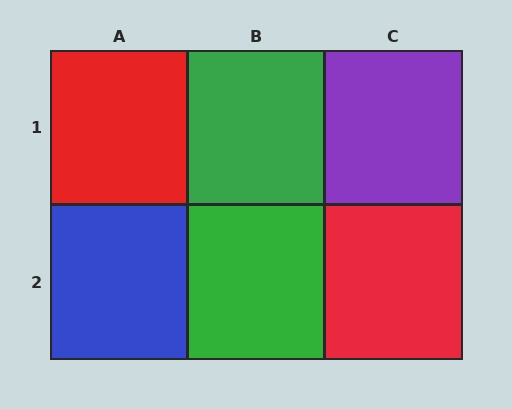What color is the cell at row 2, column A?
Blue.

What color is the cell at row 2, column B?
Green.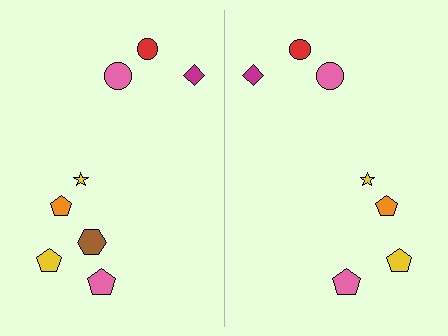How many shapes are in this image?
There are 15 shapes in this image.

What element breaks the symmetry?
A brown hexagon is missing from the right side.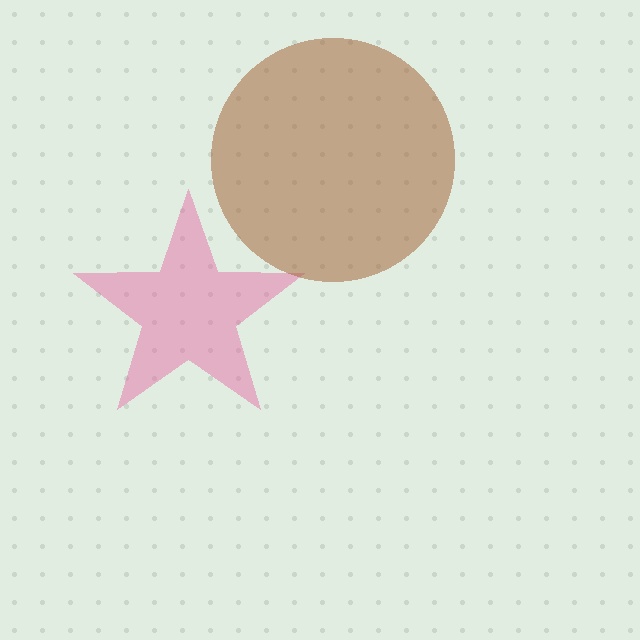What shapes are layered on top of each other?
The layered shapes are: a pink star, a brown circle.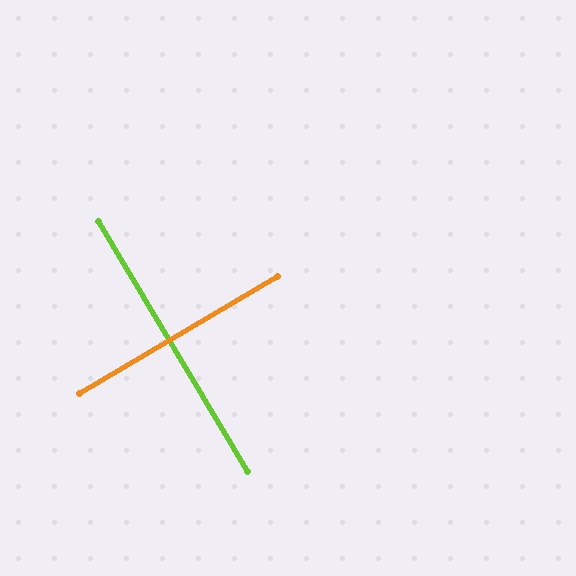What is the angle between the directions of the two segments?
Approximately 90 degrees.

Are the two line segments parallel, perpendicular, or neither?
Perpendicular — they meet at approximately 90°.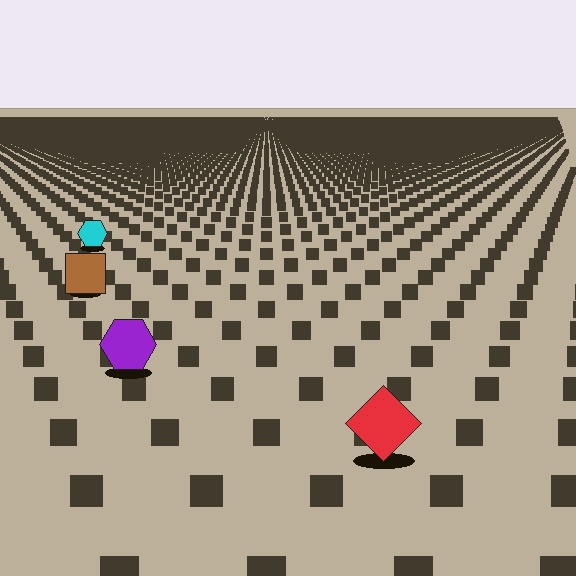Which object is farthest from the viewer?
The cyan hexagon is farthest from the viewer. It appears smaller and the ground texture around it is denser.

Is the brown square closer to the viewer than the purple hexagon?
No. The purple hexagon is closer — you can tell from the texture gradient: the ground texture is coarser near it.